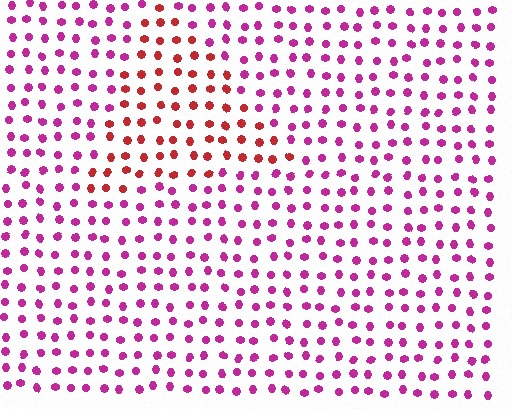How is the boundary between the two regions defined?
The boundary is defined purely by a slight shift in hue (about 43 degrees). Spacing, size, and orientation are identical on both sides.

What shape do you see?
I see a triangle.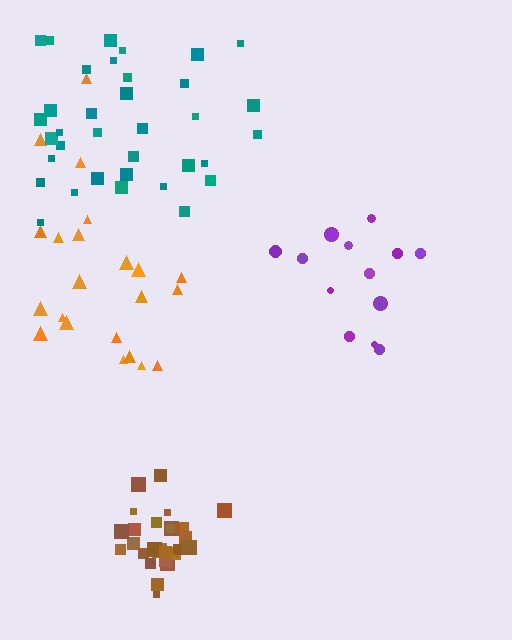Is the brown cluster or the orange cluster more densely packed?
Brown.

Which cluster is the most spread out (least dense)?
Orange.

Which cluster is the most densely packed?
Brown.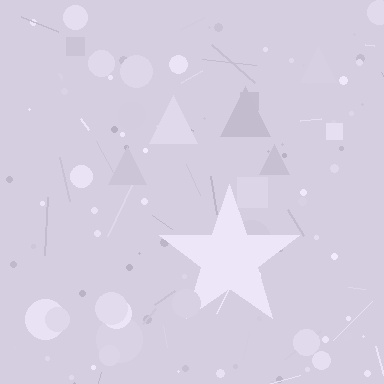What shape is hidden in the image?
A star is hidden in the image.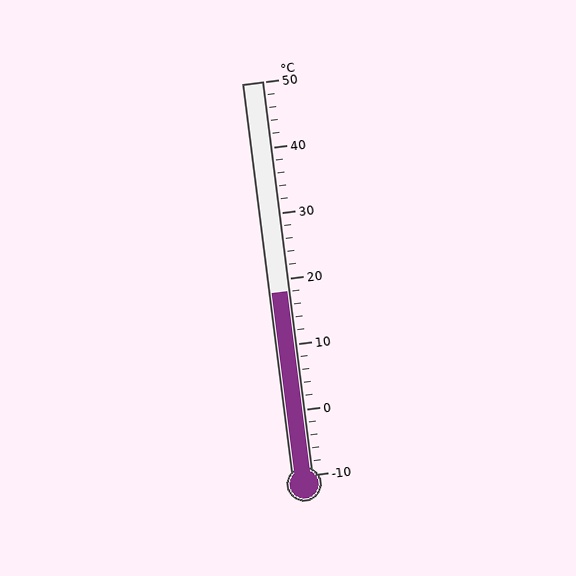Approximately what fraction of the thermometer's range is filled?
The thermometer is filled to approximately 45% of its range.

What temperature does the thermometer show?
The thermometer shows approximately 18°C.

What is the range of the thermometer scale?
The thermometer scale ranges from -10°C to 50°C.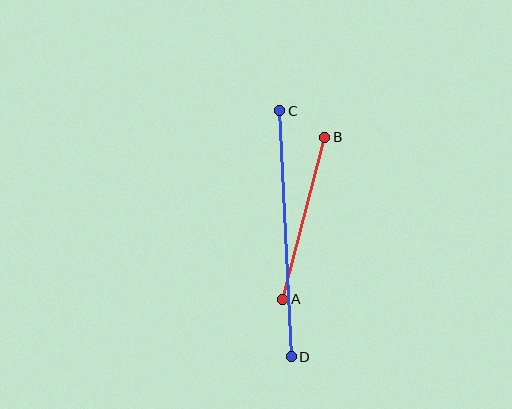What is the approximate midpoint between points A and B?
The midpoint is at approximately (304, 218) pixels.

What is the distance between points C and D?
The distance is approximately 246 pixels.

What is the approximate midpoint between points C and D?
The midpoint is at approximately (285, 234) pixels.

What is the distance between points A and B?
The distance is approximately 168 pixels.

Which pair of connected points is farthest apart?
Points C and D are farthest apart.